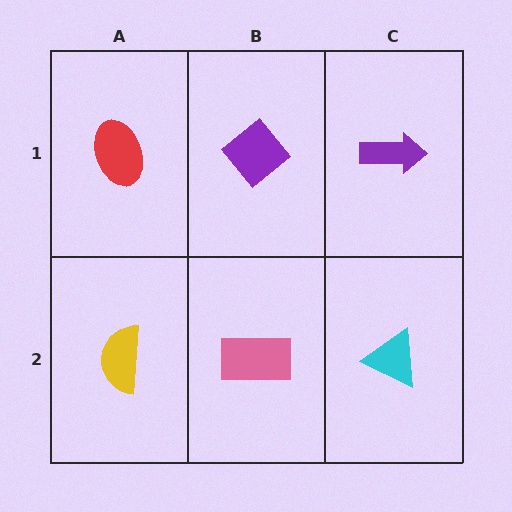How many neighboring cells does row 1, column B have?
3.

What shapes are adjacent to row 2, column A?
A red ellipse (row 1, column A), a pink rectangle (row 2, column B).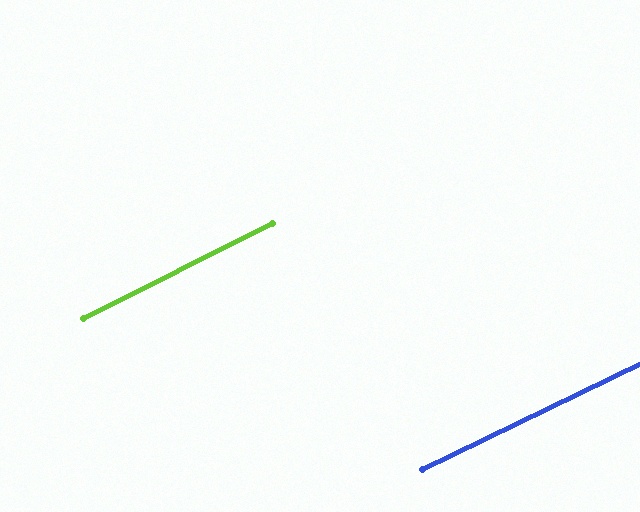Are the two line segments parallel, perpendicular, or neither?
Parallel — their directions differ by only 0.7°.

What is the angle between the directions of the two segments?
Approximately 1 degree.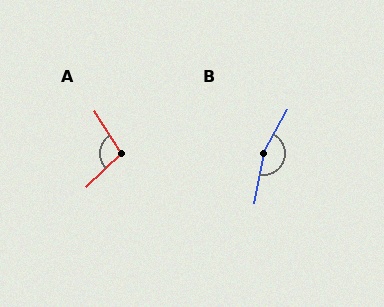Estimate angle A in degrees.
Approximately 101 degrees.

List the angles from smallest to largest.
A (101°), B (162°).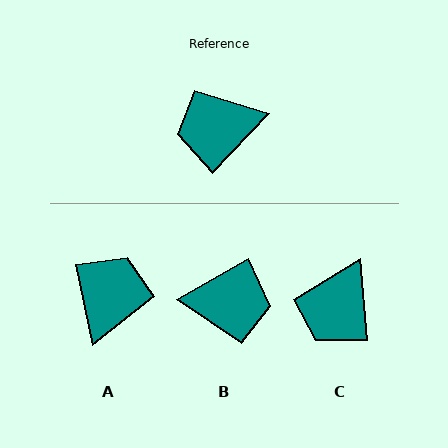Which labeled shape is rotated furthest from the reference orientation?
B, about 163 degrees away.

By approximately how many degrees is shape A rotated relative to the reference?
Approximately 124 degrees clockwise.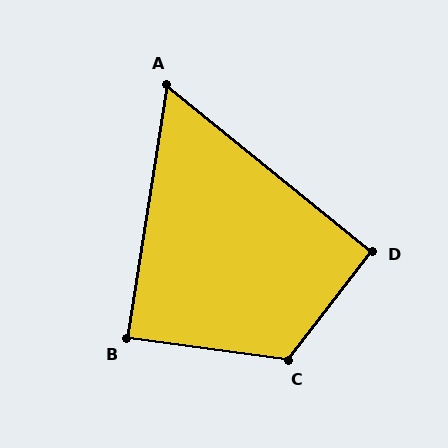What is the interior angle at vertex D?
Approximately 91 degrees (approximately right).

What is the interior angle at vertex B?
Approximately 89 degrees (approximately right).